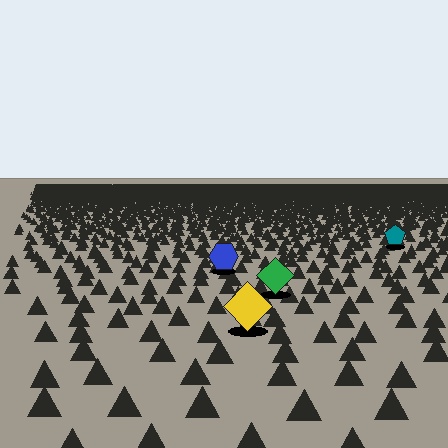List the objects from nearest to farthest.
From nearest to farthest: the yellow diamond, the green diamond, the blue hexagon, the teal pentagon.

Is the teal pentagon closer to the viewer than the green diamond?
No. The green diamond is closer — you can tell from the texture gradient: the ground texture is coarser near it.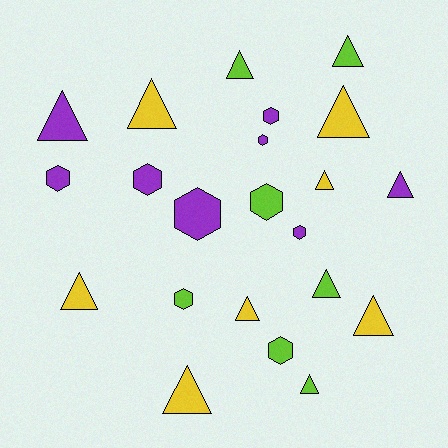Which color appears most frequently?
Purple, with 8 objects.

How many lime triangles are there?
There are 4 lime triangles.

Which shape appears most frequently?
Triangle, with 13 objects.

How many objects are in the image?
There are 22 objects.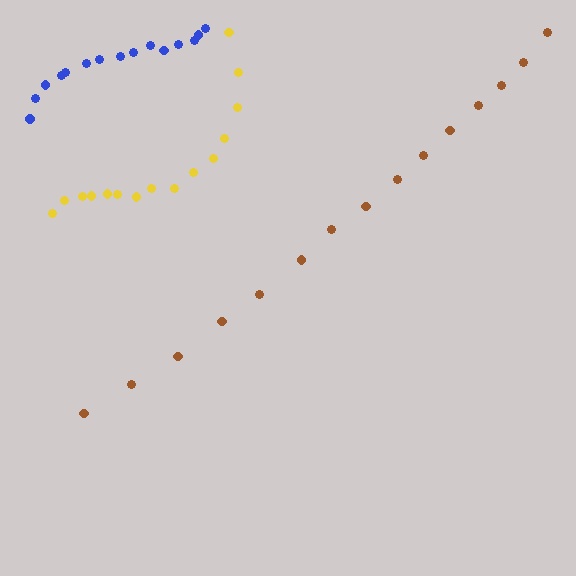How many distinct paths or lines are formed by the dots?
There are 3 distinct paths.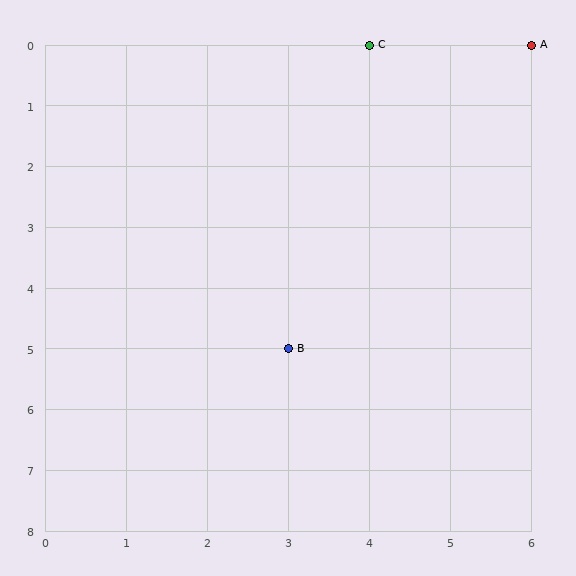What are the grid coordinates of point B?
Point B is at grid coordinates (3, 5).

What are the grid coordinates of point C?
Point C is at grid coordinates (4, 0).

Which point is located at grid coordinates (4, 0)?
Point C is at (4, 0).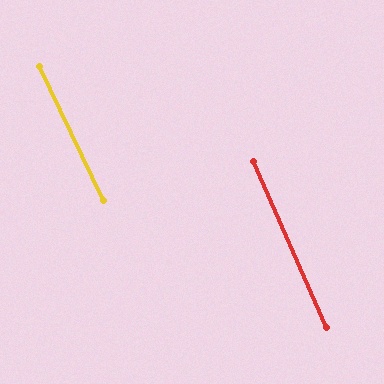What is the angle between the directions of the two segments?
Approximately 1 degree.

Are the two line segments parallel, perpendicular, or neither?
Parallel — their directions differ by only 1.5°.